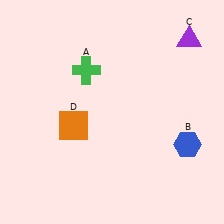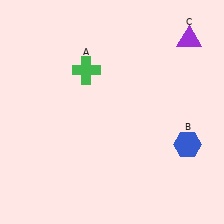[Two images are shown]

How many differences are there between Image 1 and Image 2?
There is 1 difference between the two images.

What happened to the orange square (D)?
The orange square (D) was removed in Image 2. It was in the bottom-left area of Image 1.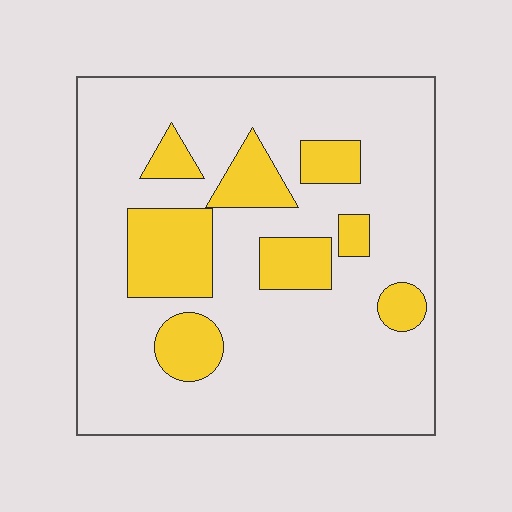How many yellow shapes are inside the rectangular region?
8.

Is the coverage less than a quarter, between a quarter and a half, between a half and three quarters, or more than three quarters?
Less than a quarter.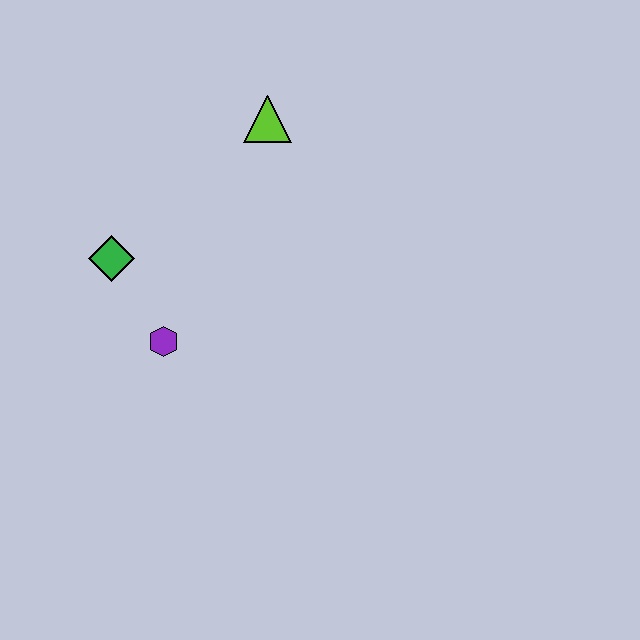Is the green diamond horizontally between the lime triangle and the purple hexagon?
No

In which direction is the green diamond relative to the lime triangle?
The green diamond is to the left of the lime triangle.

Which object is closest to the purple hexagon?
The green diamond is closest to the purple hexagon.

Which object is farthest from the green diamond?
The lime triangle is farthest from the green diamond.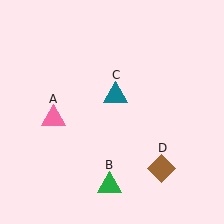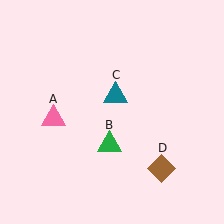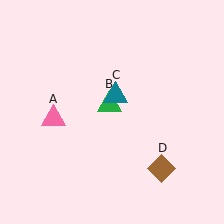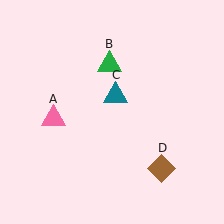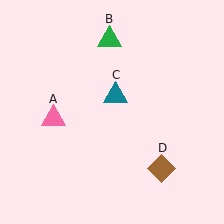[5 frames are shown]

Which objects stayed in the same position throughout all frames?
Pink triangle (object A) and teal triangle (object C) and brown diamond (object D) remained stationary.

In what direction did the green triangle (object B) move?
The green triangle (object B) moved up.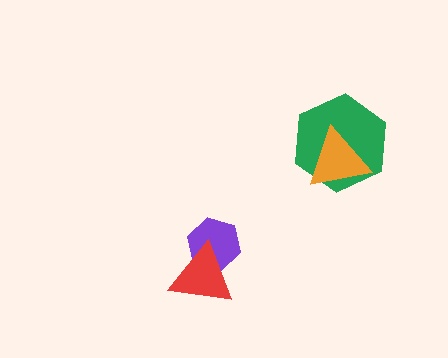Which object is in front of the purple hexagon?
The red triangle is in front of the purple hexagon.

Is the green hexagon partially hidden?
Yes, it is partially covered by another shape.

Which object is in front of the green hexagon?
The orange triangle is in front of the green hexagon.